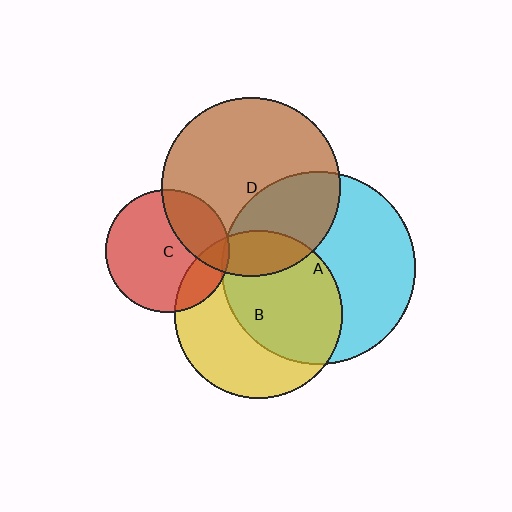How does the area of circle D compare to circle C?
Approximately 2.1 times.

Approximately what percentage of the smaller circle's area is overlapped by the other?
Approximately 5%.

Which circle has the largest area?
Circle A (cyan).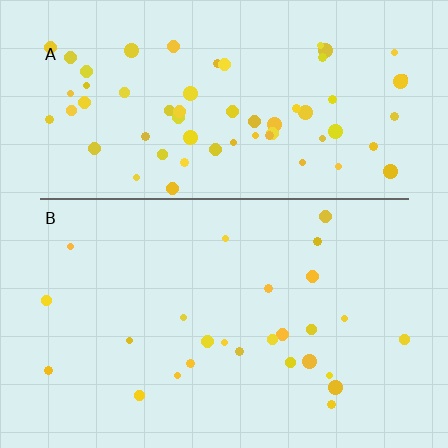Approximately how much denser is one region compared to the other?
Approximately 2.5× — region A over region B.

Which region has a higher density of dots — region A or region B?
A (the top).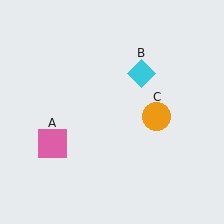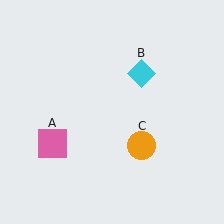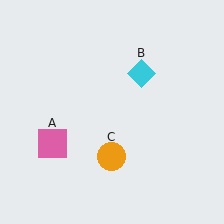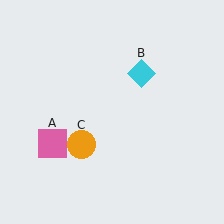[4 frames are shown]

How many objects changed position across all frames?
1 object changed position: orange circle (object C).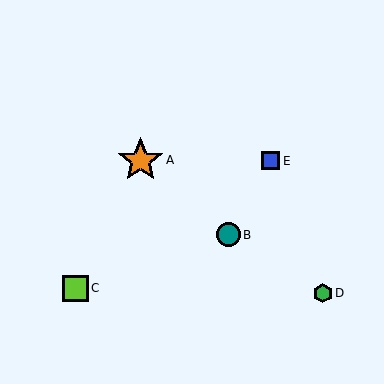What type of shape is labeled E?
Shape E is a blue square.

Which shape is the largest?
The orange star (labeled A) is the largest.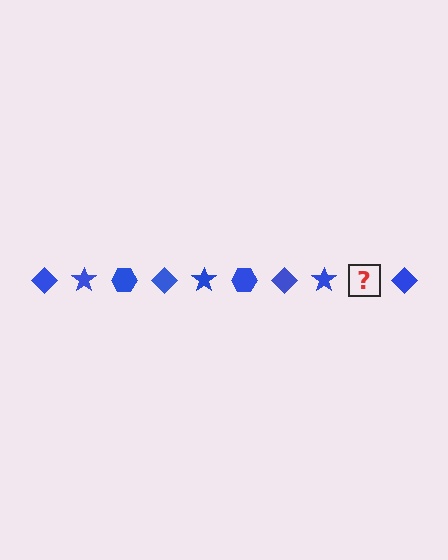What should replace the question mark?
The question mark should be replaced with a blue hexagon.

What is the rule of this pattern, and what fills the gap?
The rule is that the pattern cycles through diamond, star, hexagon shapes in blue. The gap should be filled with a blue hexagon.